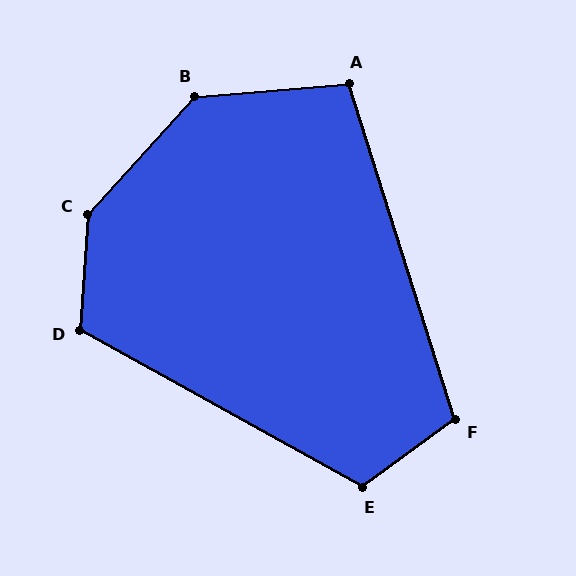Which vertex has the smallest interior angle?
A, at approximately 103 degrees.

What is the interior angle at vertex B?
Approximately 137 degrees (obtuse).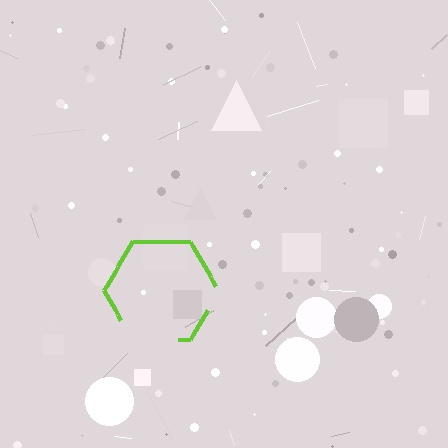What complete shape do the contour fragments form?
The contour fragments form a hexagon.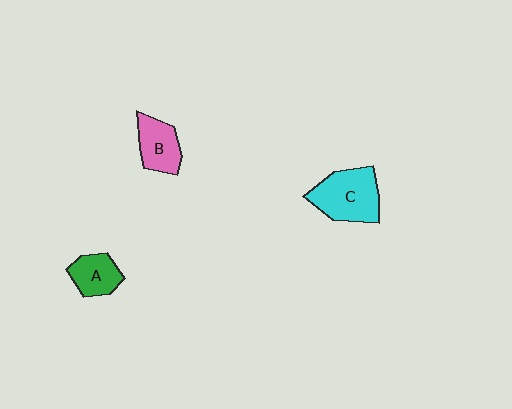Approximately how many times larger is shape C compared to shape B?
Approximately 1.6 times.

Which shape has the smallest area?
Shape A (green).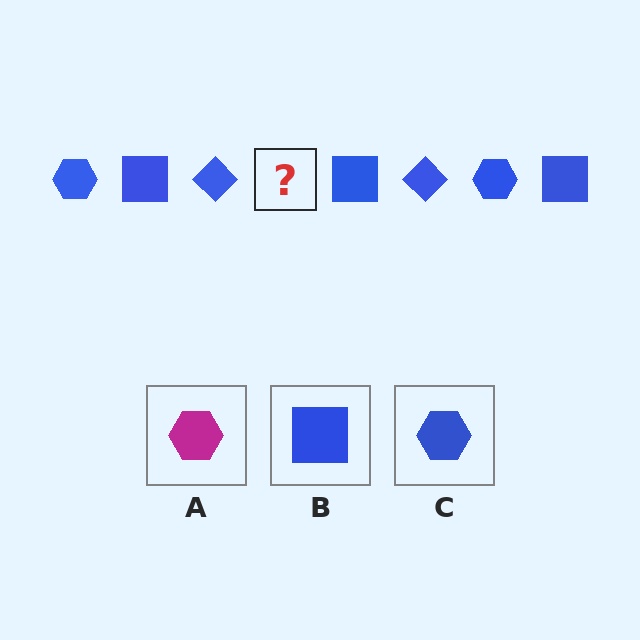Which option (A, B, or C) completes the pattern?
C.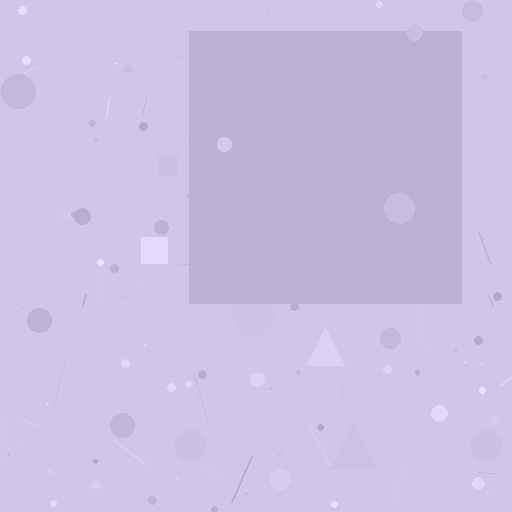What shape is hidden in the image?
A square is hidden in the image.